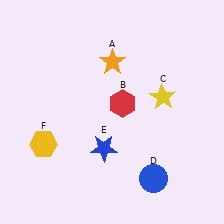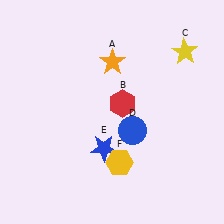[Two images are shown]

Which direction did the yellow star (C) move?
The yellow star (C) moved up.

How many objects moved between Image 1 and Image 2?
3 objects moved between the two images.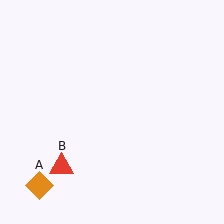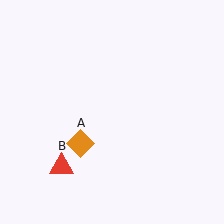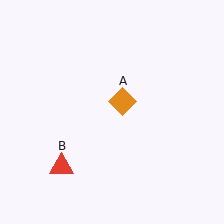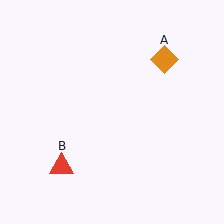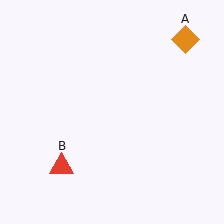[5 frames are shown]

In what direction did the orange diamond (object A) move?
The orange diamond (object A) moved up and to the right.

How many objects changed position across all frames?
1 object changed position: orange diamond (object A).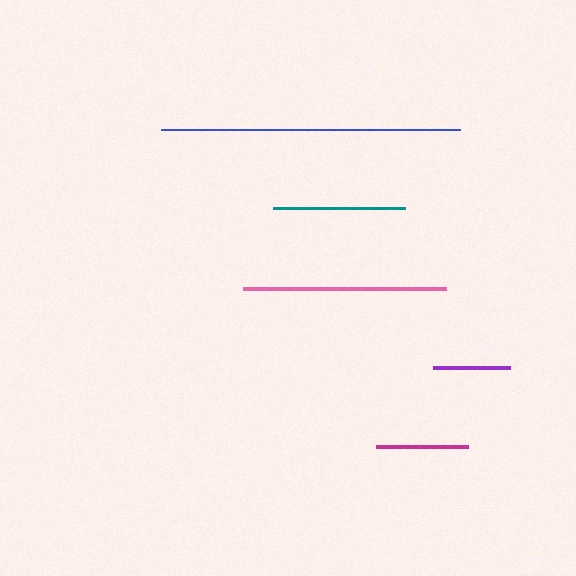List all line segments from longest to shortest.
From longest to shortest: blue, pink, teal, magenta, purple.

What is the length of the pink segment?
The pink segment is approximately 203 pixels long.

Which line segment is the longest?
The blue line is the longest at approximately 299 pixels.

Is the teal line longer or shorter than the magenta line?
The teal line is longer than the magenta line.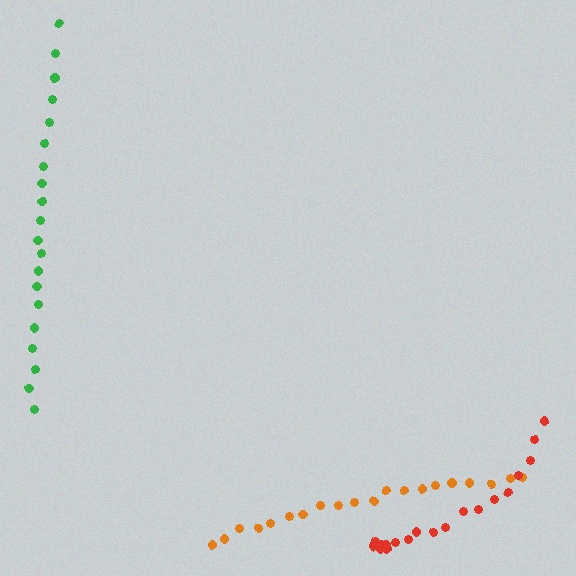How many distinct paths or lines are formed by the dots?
There are 3 distinct paths.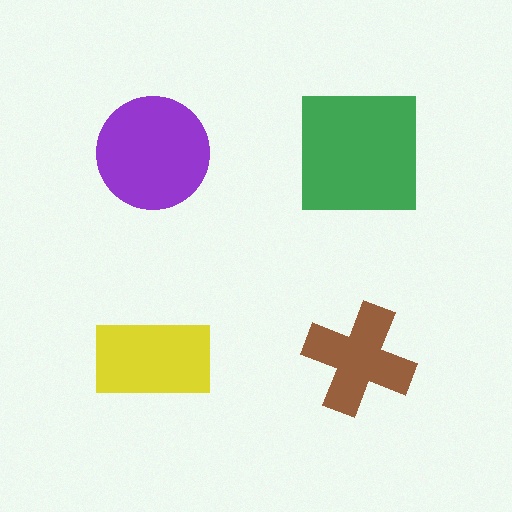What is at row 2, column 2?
A brown cross.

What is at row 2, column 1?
A yellow rectangle.